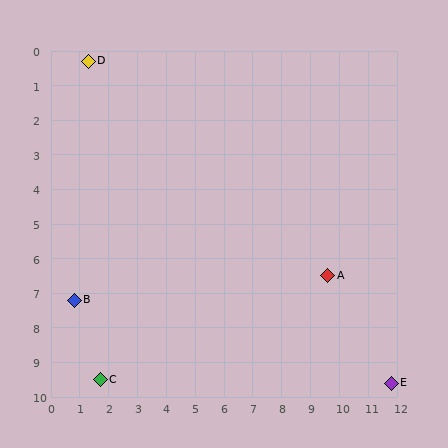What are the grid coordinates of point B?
Point B is at approximately (0.8, 7.2).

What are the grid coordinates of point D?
Point D is at approximately (1.3, 0.3).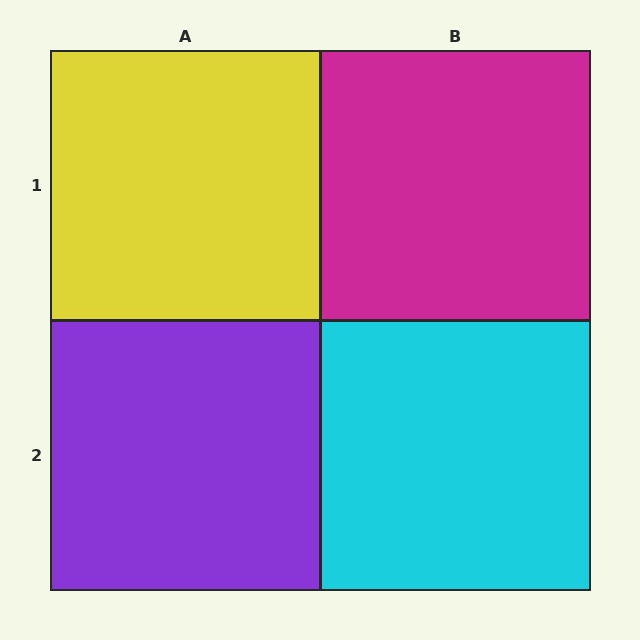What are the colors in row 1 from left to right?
Yellow, magenta.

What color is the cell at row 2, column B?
Cyan.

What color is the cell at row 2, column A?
Purple.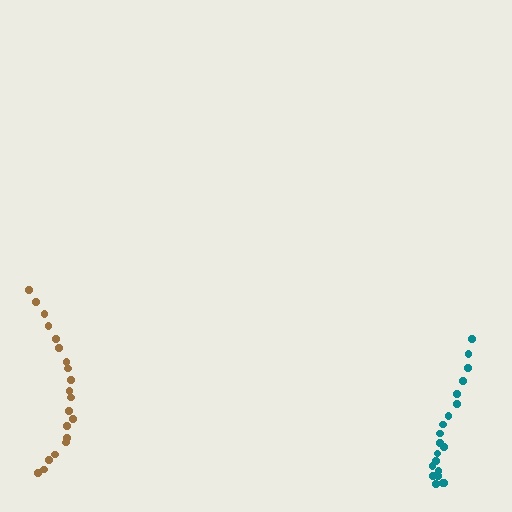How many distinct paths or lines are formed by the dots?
There are 2 distinct paths.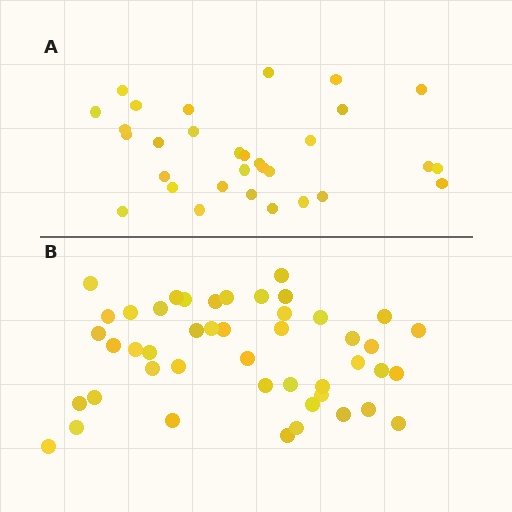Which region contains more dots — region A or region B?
Region B (the bottom region) has more dots.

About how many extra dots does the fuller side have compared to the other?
Region B has approximately 15 more dots than region A.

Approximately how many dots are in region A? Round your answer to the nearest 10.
About 30 dots. (The exact count is 31, which rounds to 30.)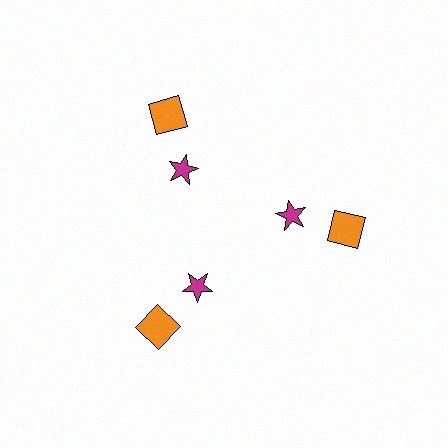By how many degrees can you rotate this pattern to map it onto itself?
The pattern maps onto itself every 120 degrees of rotation.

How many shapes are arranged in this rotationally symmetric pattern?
There are 6 shapes, arranged in 3 groups of 2.